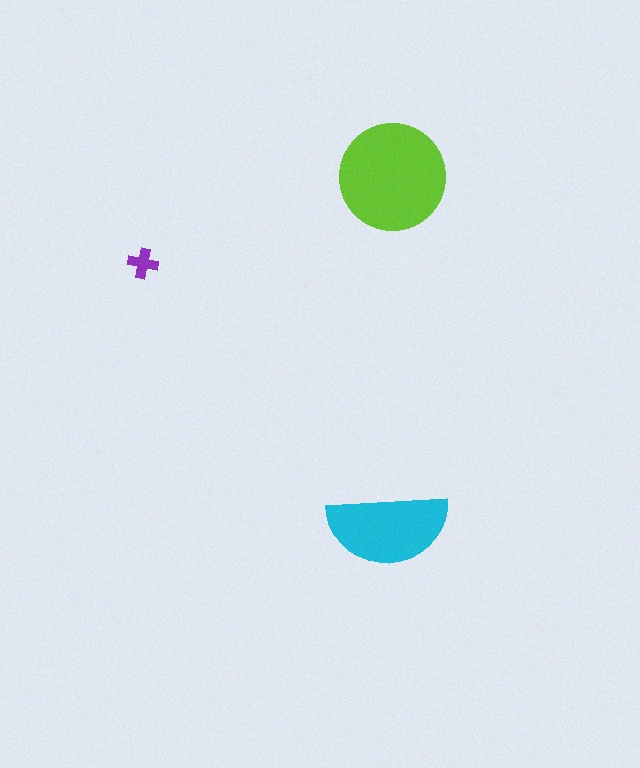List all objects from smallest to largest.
The purple cross, the cyan semicircle, the lime circle.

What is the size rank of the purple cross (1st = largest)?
3rd.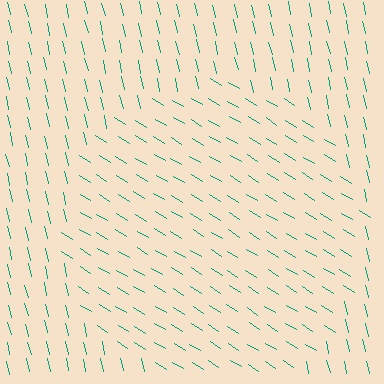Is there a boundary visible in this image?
Yes, there is a texture boundary formed by a change in line orientation.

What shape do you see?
I see a circle.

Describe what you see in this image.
The image is filled with small teal line segments. A circle region in the image has lines oriented differently from the surrounding lines, creating a visible texture boundary.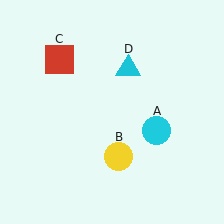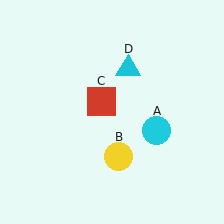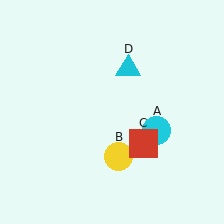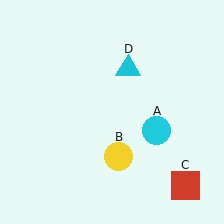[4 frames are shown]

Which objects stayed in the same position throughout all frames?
Cyan circle (object A) and yellow circle (object B) and cyan triangle (object D) remained stationary.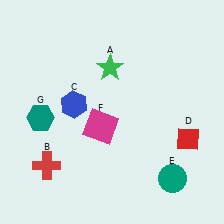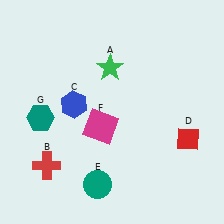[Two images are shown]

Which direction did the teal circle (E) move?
The teal circle (E) moved left.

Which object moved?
The teal circle (E) moved left.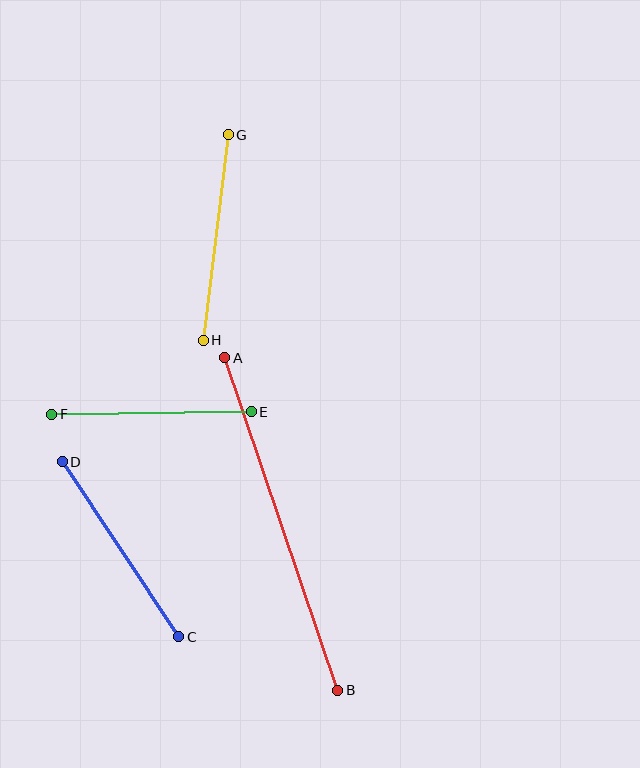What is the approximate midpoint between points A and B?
The midpoint is at approximately (281, 524) pixels.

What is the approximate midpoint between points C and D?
The midpoint is at approximately (121, 549) pixels.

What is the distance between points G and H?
The distance is approximately 207 pixels.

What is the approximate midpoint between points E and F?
The midpoint is at approximately (151, 413) pixels.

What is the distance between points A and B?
The distance is approximately 351 pixels.